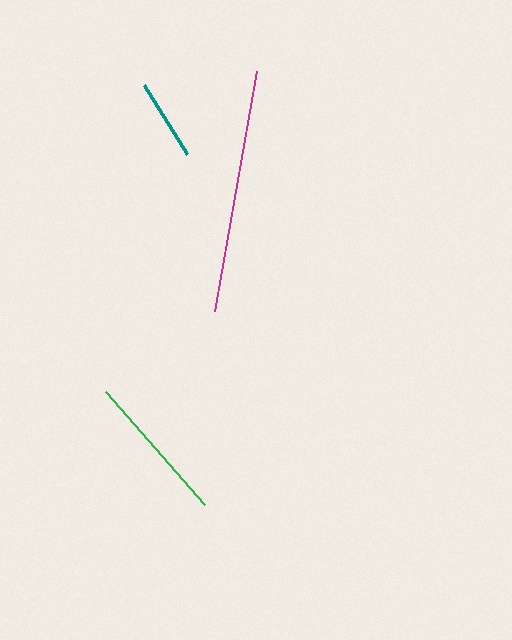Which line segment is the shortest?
The teal line is the shortest at approximately 81 pixels.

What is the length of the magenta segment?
The magenta segment is approximately 244 pixels long.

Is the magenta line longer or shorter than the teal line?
The magenta line is longer than the teal line.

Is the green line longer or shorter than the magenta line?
The magenta line is longer than the green line.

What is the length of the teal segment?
The teal segment is approximately 81 pixels long.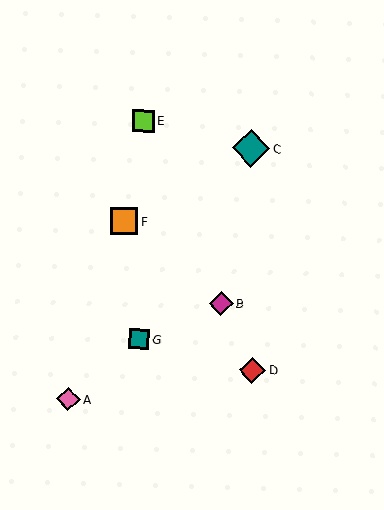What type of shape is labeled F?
Shape F is an orange square.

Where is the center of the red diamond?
The center of the red diamond is at (252, 370).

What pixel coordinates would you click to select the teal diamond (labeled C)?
Click at (251, 148) to select the teal diamond C.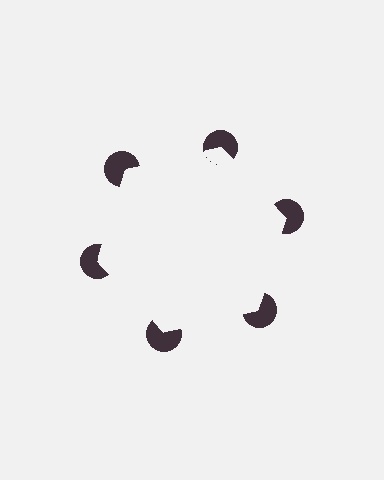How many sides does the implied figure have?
6 sides.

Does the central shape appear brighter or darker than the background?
It typically appears slightly brighter than the background, even though no actual brightness change is drawn.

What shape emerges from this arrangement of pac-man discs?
An illusory hexagon — its edges are inferred from the aligned wedge cuts in the pac-man discs, not physically drawn.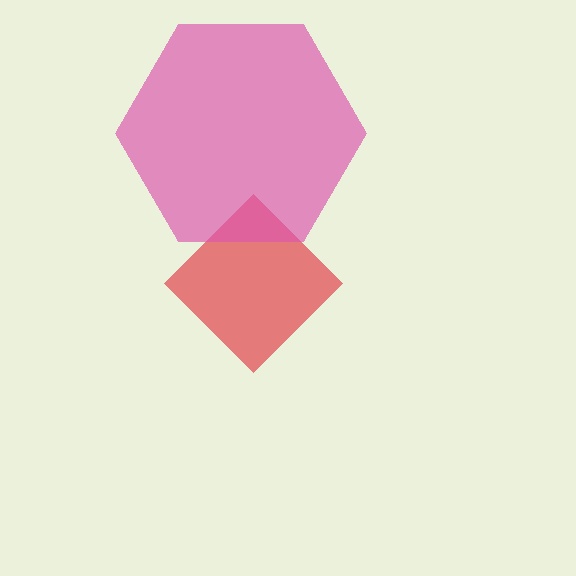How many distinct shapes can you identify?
There are 2 distinct shapes: a red diamond, a pink hexagon.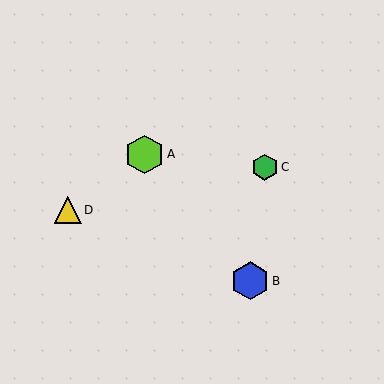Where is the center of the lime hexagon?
The center of the lime hexagon is at (144, 154).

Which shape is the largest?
The lime hexagon (labeled A) is the largest.